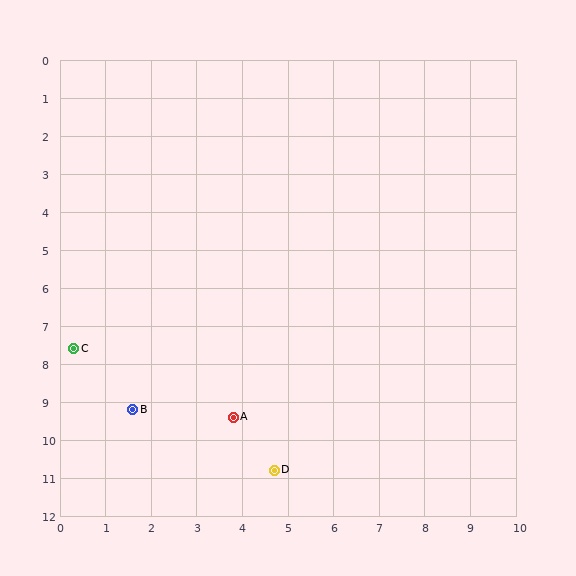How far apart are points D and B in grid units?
Points D and B are about 3.5 grid units apart.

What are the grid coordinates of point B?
Point B is at approximately (1.6, 9.2).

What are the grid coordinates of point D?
Point D is at approximately (4.7, 10.8).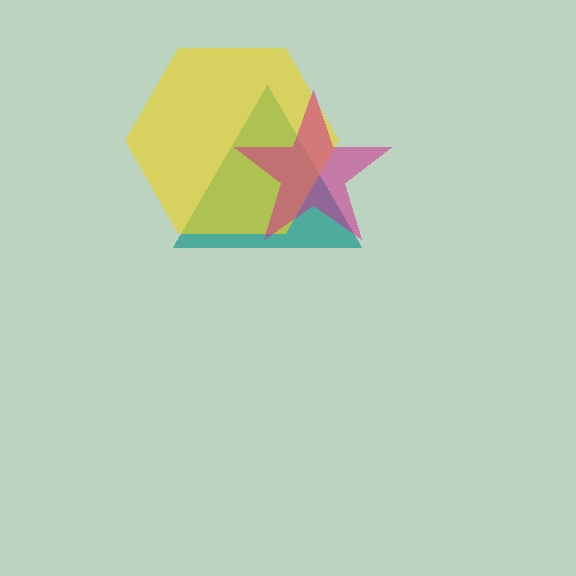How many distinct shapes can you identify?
There are 3 distinct shapes: a teal triangle, a yellow hexagon, a magenta star.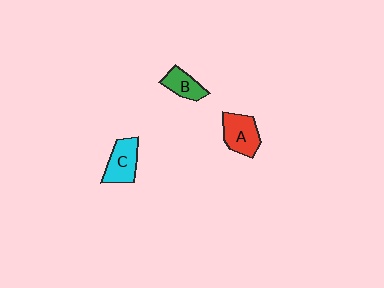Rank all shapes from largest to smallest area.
From largest to smallest: A (red), C (cyan), B (green).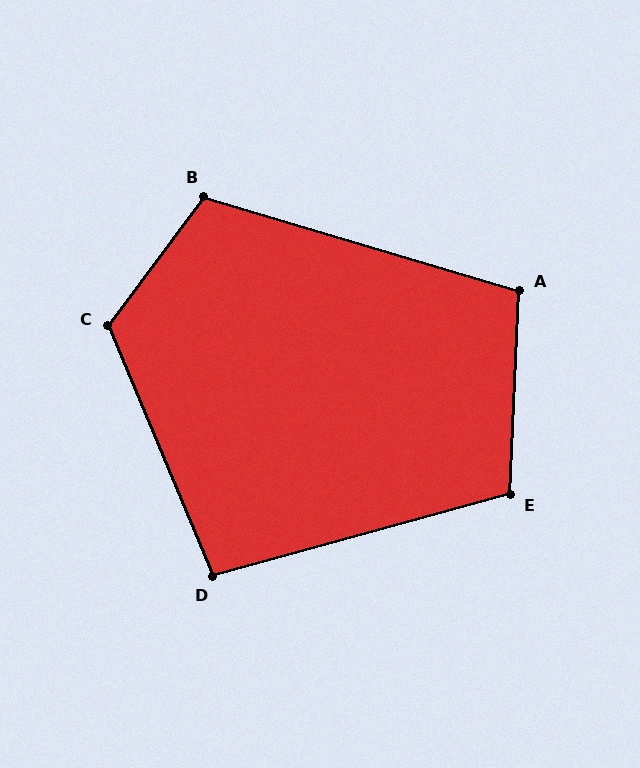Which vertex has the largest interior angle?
C, at approximately 121 degrees.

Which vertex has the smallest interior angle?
D, at approximately 97 degrees.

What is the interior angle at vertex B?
Approximately 110 degrees (obtuse).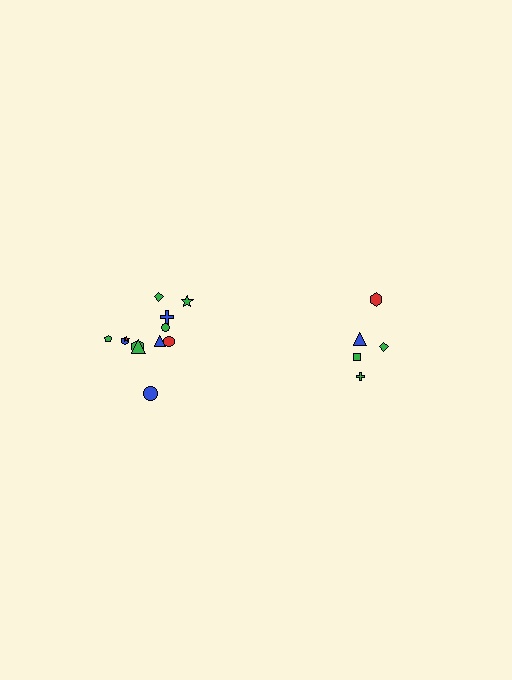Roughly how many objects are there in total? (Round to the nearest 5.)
Roughly 15 objects in total.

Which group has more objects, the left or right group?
The left group.